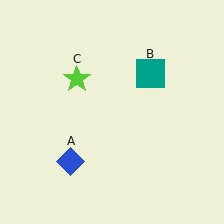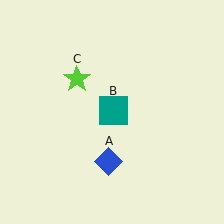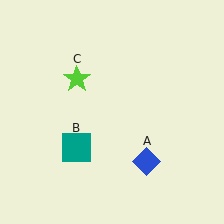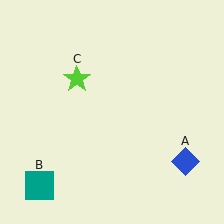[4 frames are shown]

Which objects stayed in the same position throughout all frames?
Lime star (object C) remained stationary.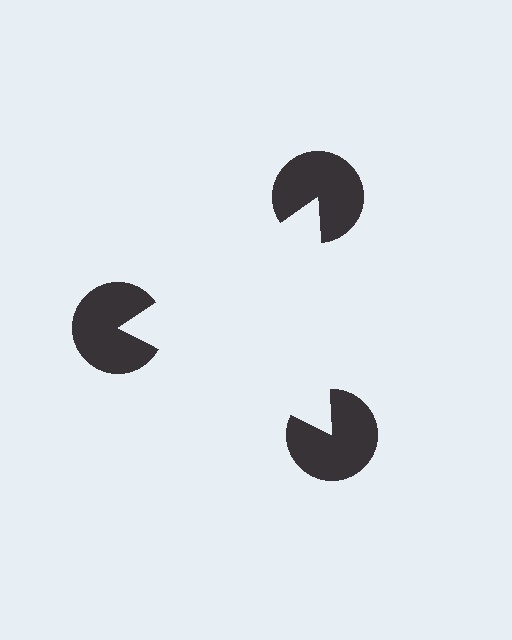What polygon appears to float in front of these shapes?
An illusory triangle — its edges are inferred from the aligned wedge cuts in the pac-man discs, not physically drawn.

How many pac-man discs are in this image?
There are 3 — one at each vertex of the illusory triangle.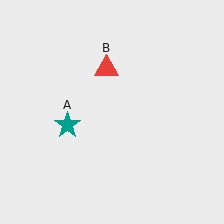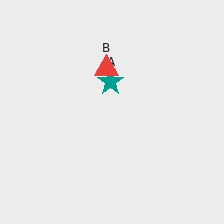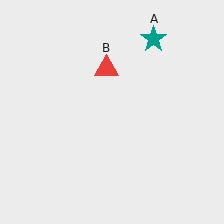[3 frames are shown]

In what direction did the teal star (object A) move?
The teal star (object A) moved up and to the right.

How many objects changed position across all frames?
1 object changed position: teal star (object A).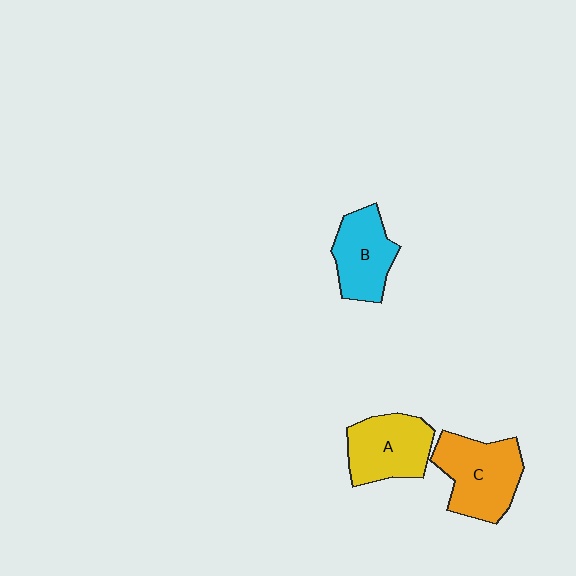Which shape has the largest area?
Shape C (orange).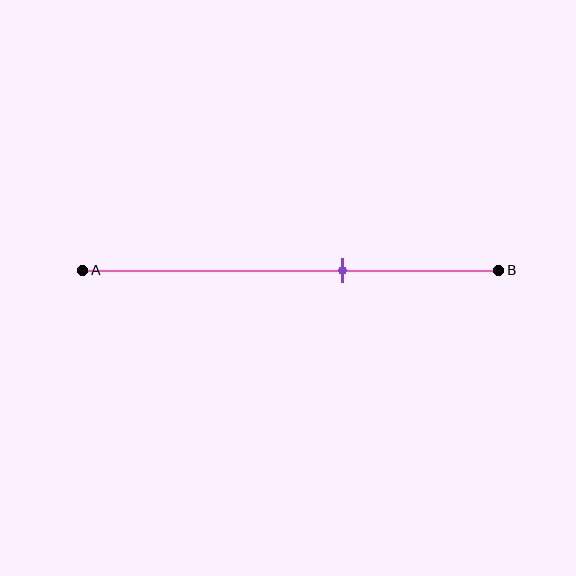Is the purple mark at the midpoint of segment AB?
No, the mark is at about 65% from A, not at the 50% midpoint.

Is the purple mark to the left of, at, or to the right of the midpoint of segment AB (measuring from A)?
The purple mark is to the right of the midpoint of segment AB.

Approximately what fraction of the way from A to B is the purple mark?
The purple mark is approximately 65% of the way from A to B.